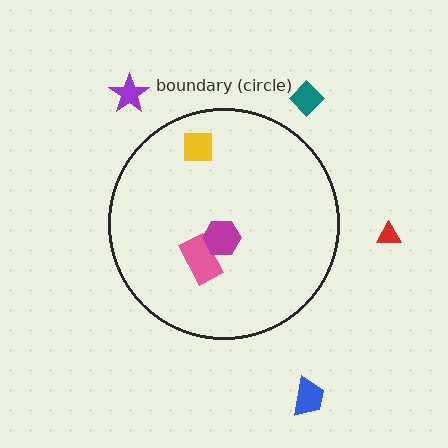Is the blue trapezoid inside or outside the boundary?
Outside.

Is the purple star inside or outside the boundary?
Outside.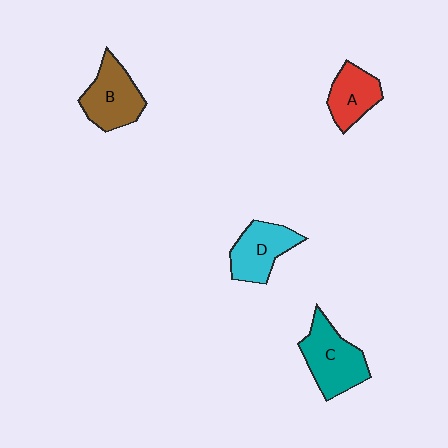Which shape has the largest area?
Shape C (teal).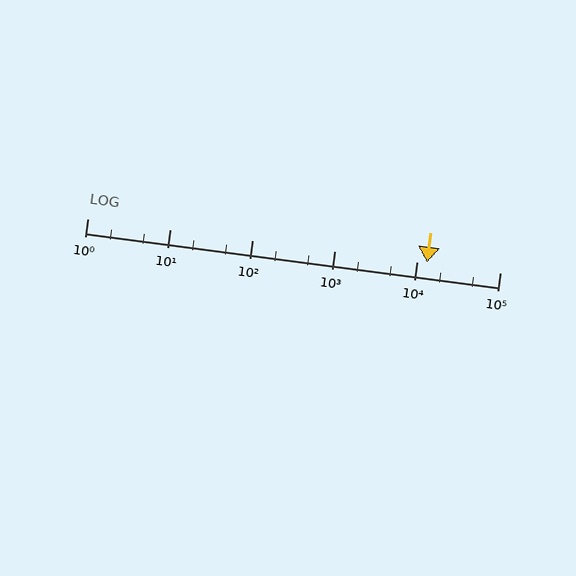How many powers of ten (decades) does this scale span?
The scale spans 5 decades, from 1 to 100000.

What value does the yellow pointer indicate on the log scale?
The pointer indicates approximately 13000.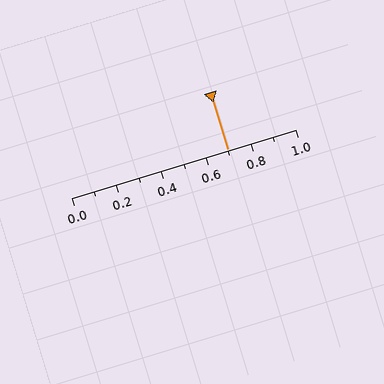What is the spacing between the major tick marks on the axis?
The major ticks are spaced 0.2 apart.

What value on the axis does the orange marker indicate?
The marker indicates approximately 0.7.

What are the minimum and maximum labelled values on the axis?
The axis runs from 0.0 to 1.0.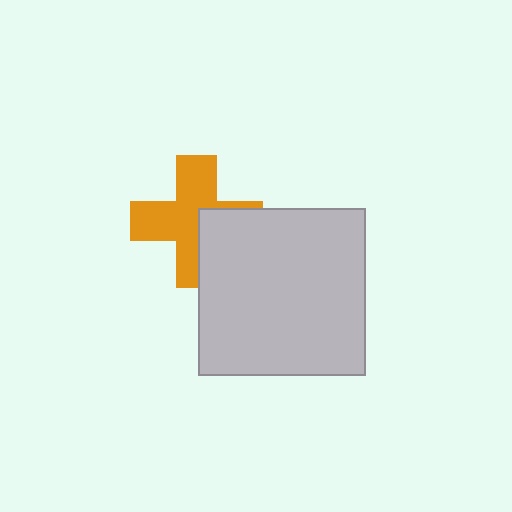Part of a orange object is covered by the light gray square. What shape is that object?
It is a cross.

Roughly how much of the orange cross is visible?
Most of it is visible (roughly 66%).